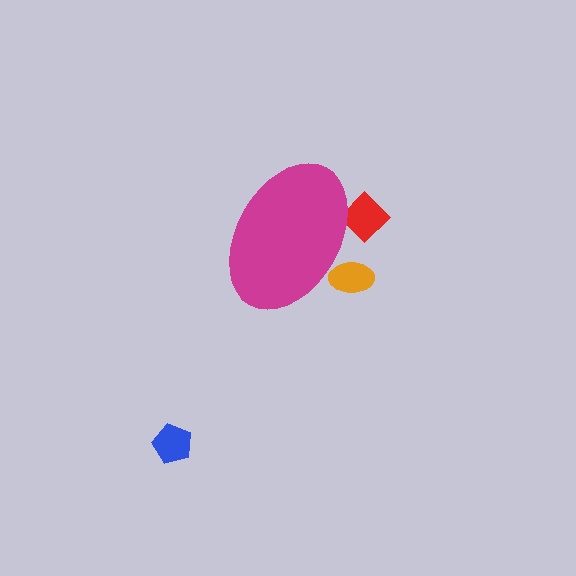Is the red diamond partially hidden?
Yes, the red diamond is partially hidden behind the magenta ellipse.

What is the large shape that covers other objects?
A magenta ellipse.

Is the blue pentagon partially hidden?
No, the blue pentagon is fully visible.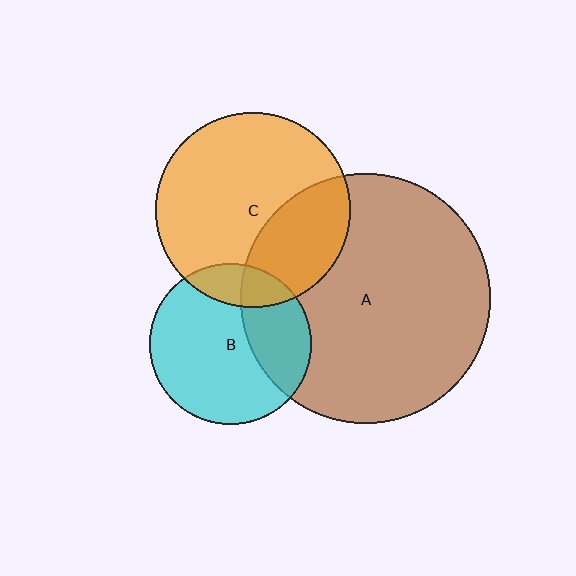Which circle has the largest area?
Circle A (brown).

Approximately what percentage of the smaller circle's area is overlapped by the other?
Approximately 30%.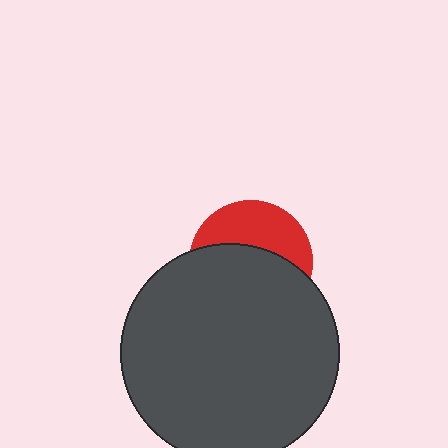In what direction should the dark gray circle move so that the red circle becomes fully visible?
The dark gray circle should move down. That is the shortest direction to clear the overlap and leave the red circle fully visible.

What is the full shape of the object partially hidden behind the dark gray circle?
The partially hidden object is a red circle.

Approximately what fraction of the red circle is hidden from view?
Roughly 61% of the red circle is hidden behind the dark gray circle.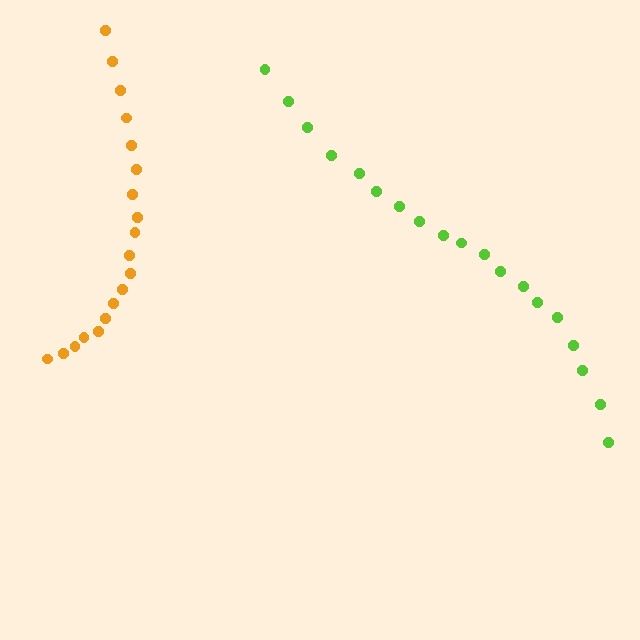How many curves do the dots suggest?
There are 2 distinct paths.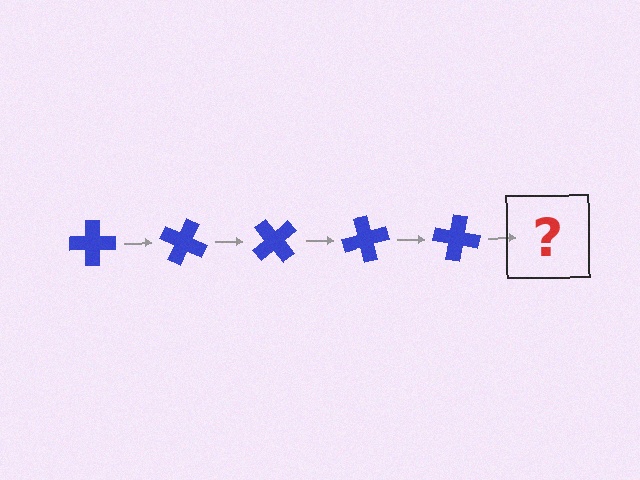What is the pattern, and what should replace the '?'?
The pattern is that the cross rotates 25 degrees each step. The '?' should be a blue cross rotated 125 degrees.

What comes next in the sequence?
The next element should be a blue cross rotated 125 degrees.